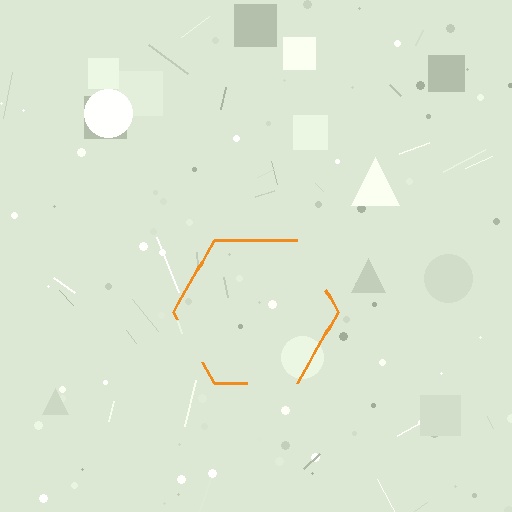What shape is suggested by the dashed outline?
The dashed outline suggests a hexagon.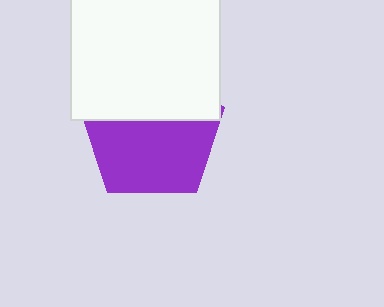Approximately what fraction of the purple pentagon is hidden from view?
Roughly 41% of the purple pentagon is hidden behind the white rectangle.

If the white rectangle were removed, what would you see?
You would see the complete purple pentagon.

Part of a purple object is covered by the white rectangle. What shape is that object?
It is a pentagon.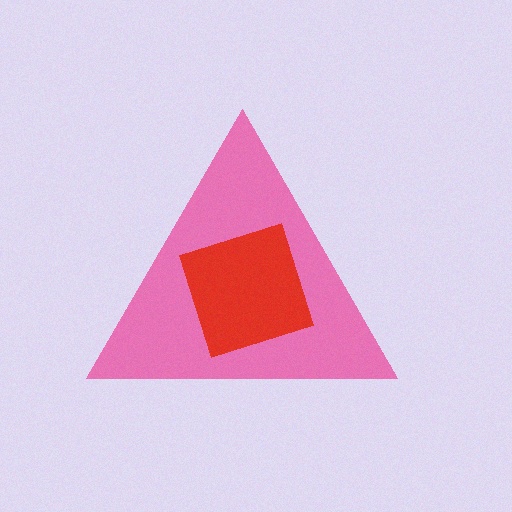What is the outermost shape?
The pink triangle.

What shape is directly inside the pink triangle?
The red square.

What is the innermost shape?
The red square.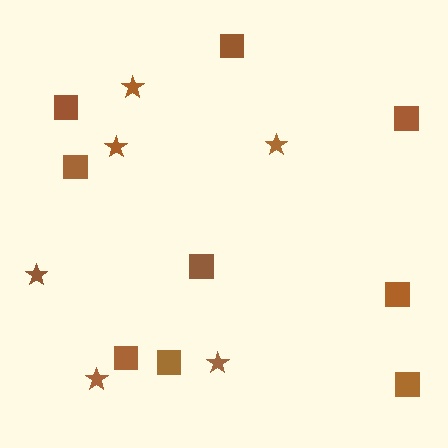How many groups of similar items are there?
There are 2 groups: one group of squares (9) and one group of stars (6).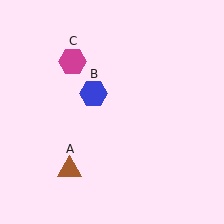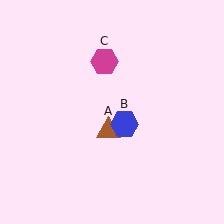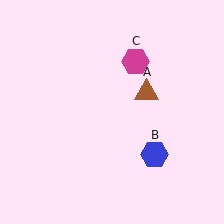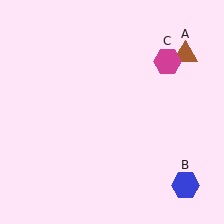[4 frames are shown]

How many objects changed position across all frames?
3 objects changed position: brown triangle (object A), blue hexagon (object B), magenta hexagon (object C).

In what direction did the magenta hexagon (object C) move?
The magenta hexagon (object C) moved right.